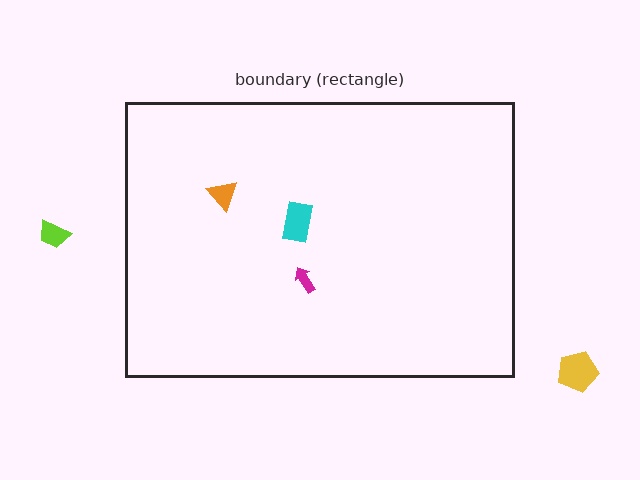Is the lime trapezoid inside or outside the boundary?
Outside.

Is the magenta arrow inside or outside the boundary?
Inside.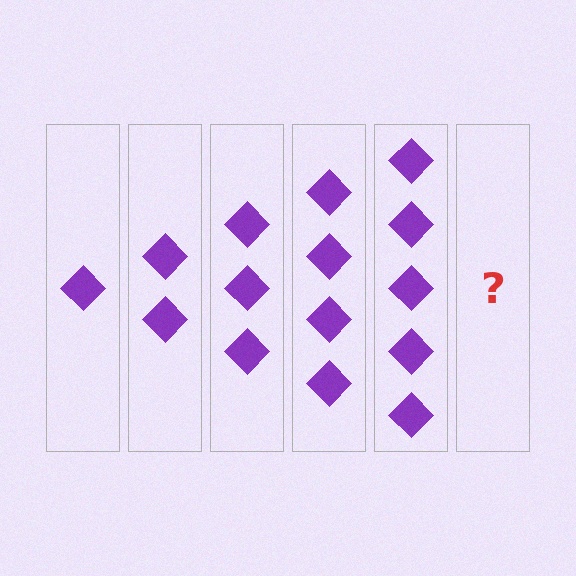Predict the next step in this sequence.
The next step is 6 diamonds.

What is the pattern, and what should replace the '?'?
The pattern is that each step adds one more diamond. The '?' should be 6 diamonds.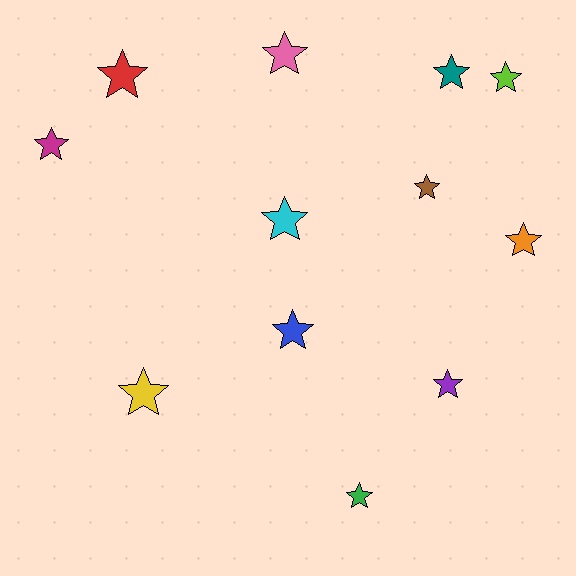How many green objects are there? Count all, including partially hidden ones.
There is 1 green object.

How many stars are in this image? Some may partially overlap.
There are 12 stars.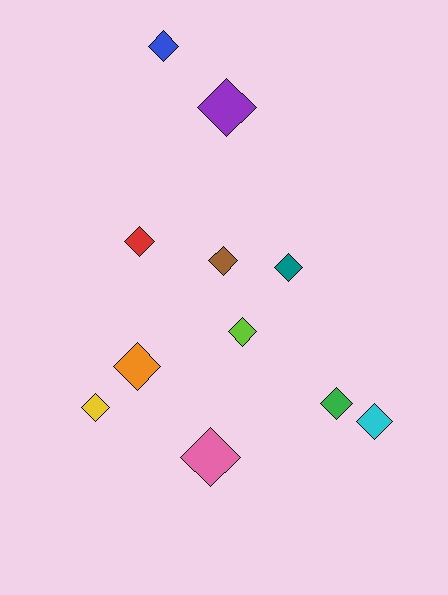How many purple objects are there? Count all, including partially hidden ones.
There is 1 purple object.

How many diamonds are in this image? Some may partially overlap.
There are 11 diamonds.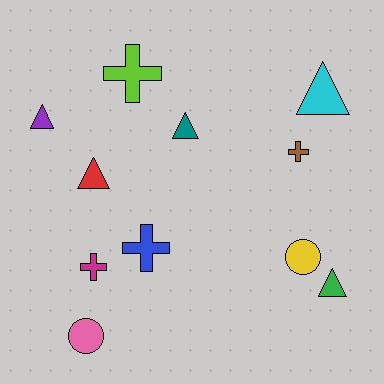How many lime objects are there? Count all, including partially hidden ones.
There is 1 lime object.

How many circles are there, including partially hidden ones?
There are 2 circles.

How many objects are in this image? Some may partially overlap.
There are 11 objects.